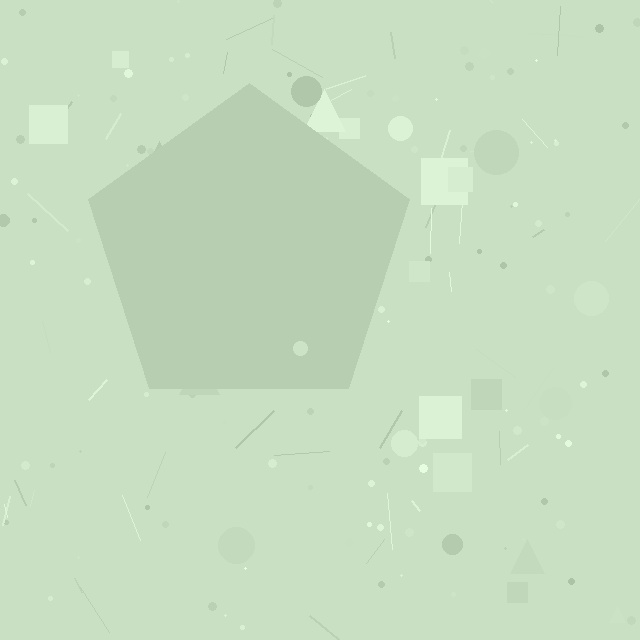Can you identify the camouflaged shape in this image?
The camouflaged shape is a pentagon.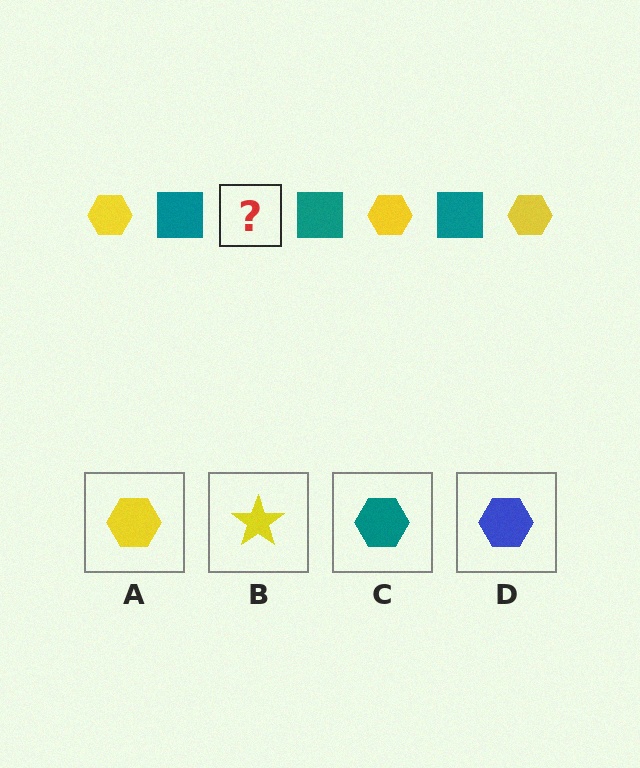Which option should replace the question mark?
Option A.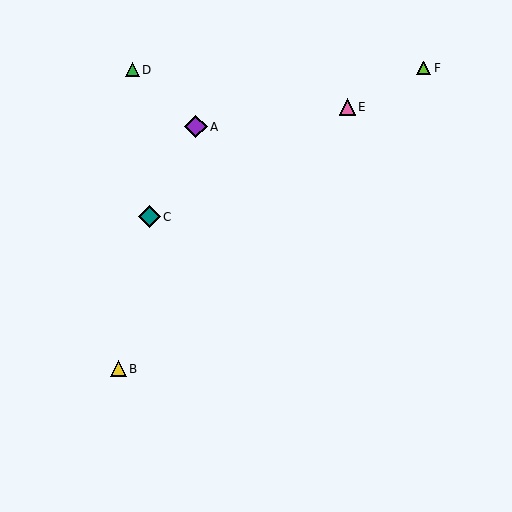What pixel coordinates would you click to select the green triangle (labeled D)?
Click at (132, 70) to select the green triangle D.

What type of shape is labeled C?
Shape C is a teal diamond.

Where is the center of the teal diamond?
The center of the teal diamond is at (149, 217).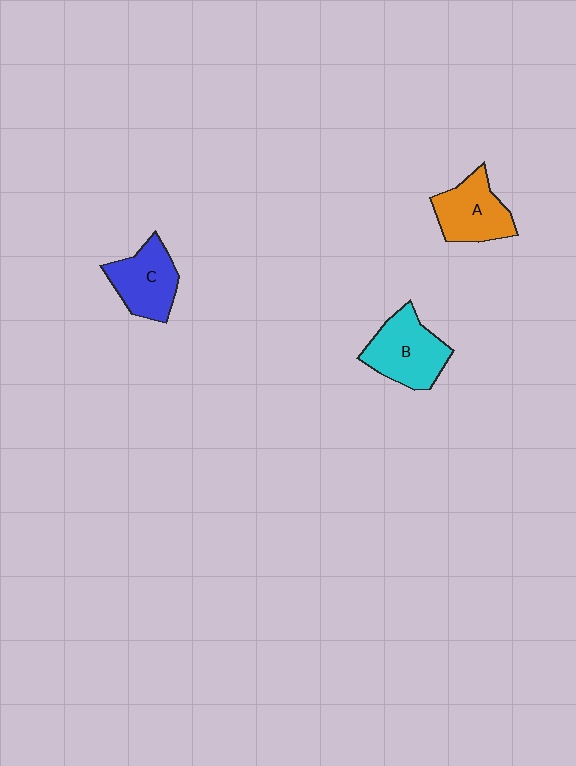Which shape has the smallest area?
Shape C (blue).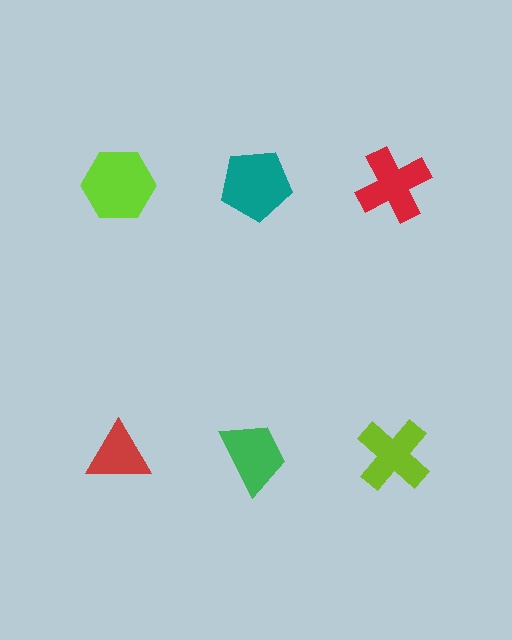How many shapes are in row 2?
3 shapes.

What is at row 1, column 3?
A red cross.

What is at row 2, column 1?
A red triangle.